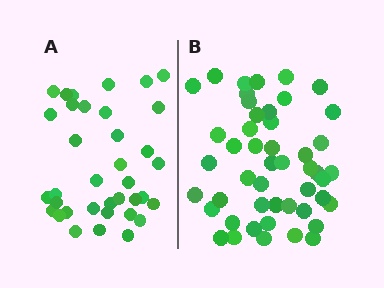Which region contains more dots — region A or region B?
Region B (the right region) has more dots.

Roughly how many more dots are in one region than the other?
Region B has roughly 12 or so more dots than region A.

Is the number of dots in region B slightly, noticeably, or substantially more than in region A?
Region B has noticeably more, but not dramatically so. The ratio is roughly 1.3 to 1.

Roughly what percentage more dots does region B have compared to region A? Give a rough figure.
About 35% more.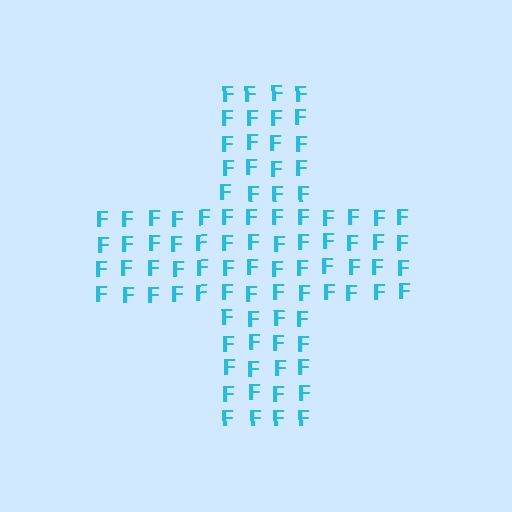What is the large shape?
The large shape is a cross.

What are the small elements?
The small elements are letter F's.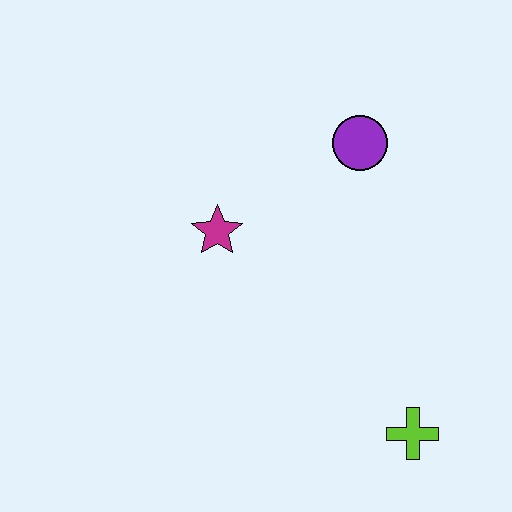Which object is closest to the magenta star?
The purple circle is closest to the magenta star.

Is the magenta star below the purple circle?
Yes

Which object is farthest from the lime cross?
The purple circle is farthest from the lime cross.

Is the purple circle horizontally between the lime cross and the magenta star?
Yes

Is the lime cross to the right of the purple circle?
Yes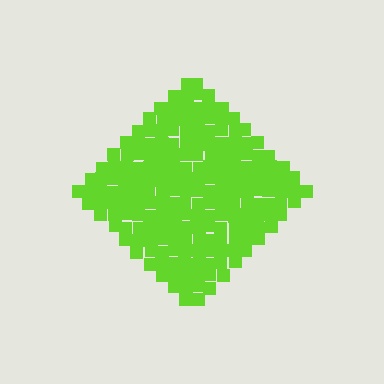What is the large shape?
The large shape is a diamond.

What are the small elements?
The small elements are squares.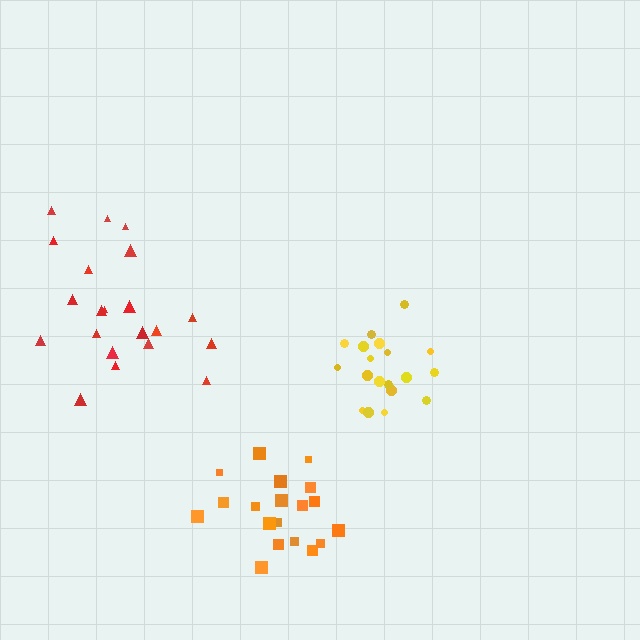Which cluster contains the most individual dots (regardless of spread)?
Red (21).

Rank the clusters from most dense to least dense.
yellow, orange, red.